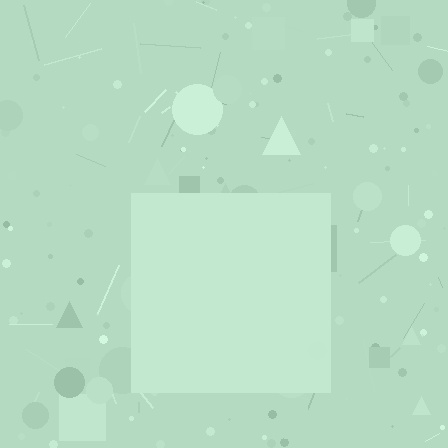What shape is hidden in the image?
A square is hidden in the image.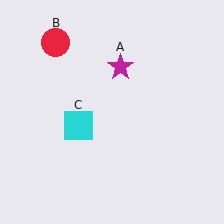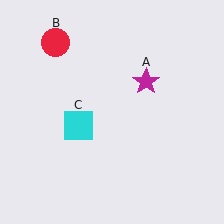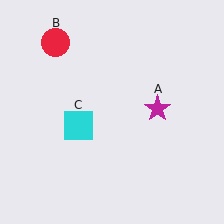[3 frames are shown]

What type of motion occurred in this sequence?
The magenta star (object A) rotated clockwise around the center of the scene.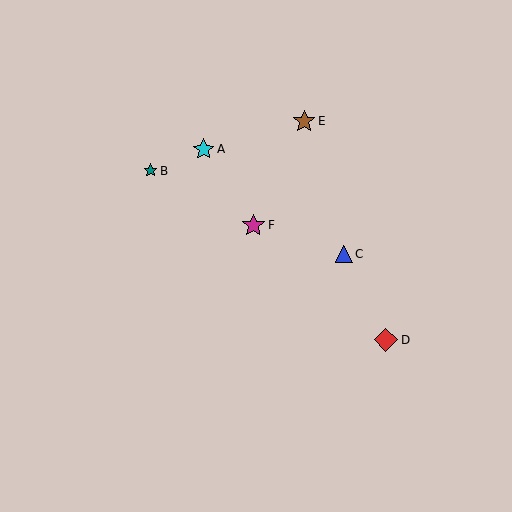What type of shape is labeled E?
Shape E is a brown star.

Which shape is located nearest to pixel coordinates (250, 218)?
The magenta star (labeled F) at (253, 225) is nearest to that location.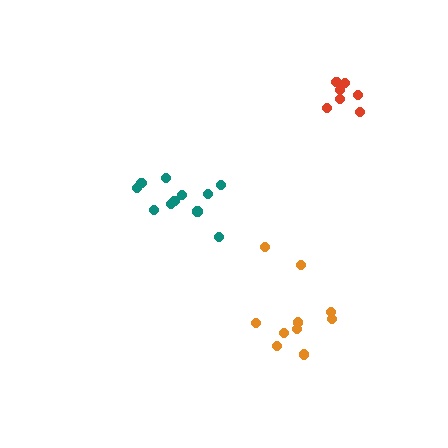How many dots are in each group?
Group 1: 11 dots, Group 2: 10 dots, Group 3: 7 dots (28 total).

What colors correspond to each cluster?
The clusters are colored: teal, orange, red.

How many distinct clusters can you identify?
There are 3 distinct clusters.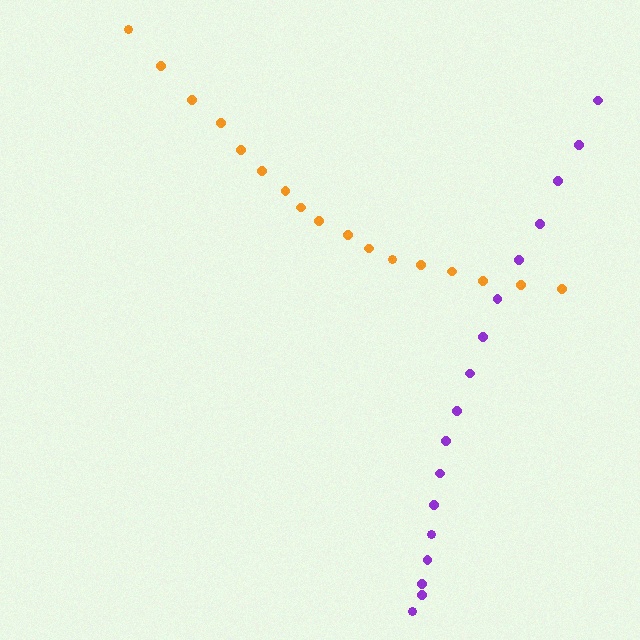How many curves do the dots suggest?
There are 2 distinct paths.